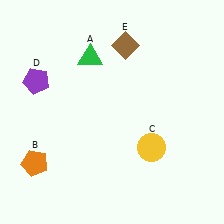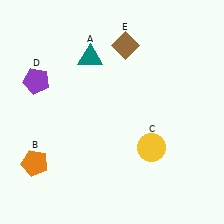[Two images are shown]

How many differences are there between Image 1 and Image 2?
There is 1 difference between the two images.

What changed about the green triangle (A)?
In Image 1, A is green. In Image 2, it changed to teal.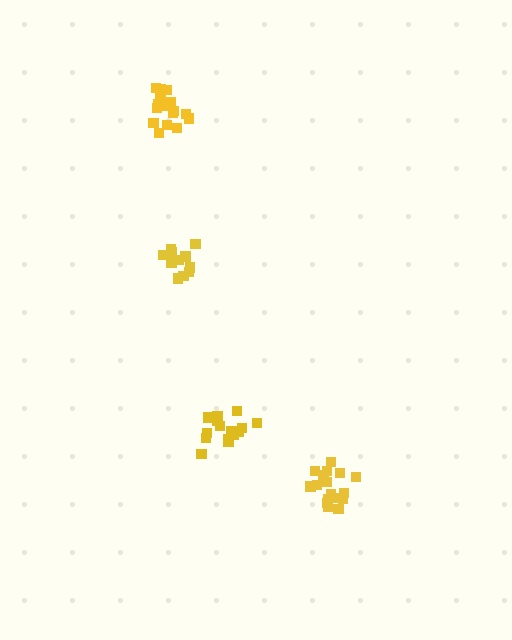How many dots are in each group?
Group 1: 15 dots, Group 2: 13 dots, Group 3: 18 dots, Group 4: 17 dots (63 total).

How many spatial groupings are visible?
There are 4 spatial groupings.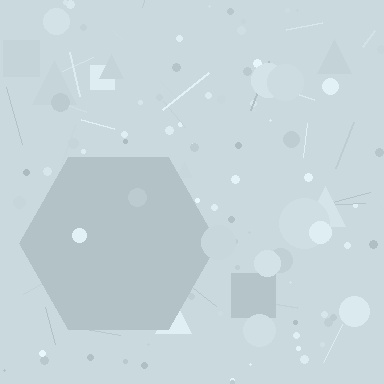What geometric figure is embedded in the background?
A hexagon is embedded in the background.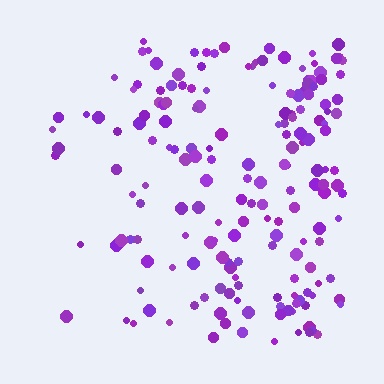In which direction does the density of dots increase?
From left to right, with the right side densest.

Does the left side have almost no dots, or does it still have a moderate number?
Still a moderate number, just noticeably fewer than the right.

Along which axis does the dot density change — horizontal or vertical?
Horizontal.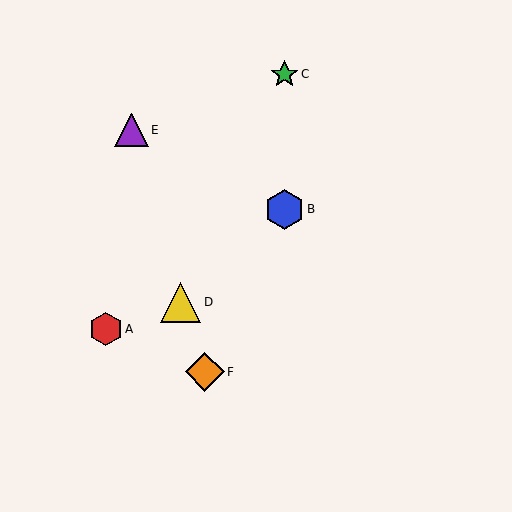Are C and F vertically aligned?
No, C is at x≈285 and F is at x≈205.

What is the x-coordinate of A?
Object A is at x≈106.